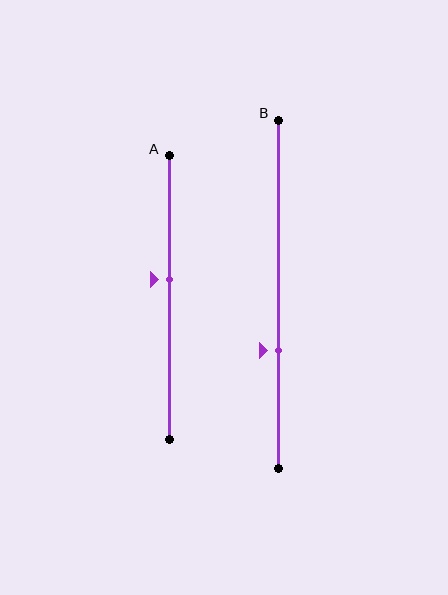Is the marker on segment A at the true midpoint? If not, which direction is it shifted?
No, the marker on segment A is shifted upward by about 6% of the segment length.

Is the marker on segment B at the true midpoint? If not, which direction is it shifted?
No, the marker on segment B is shifted downward by about 16% of the segment length.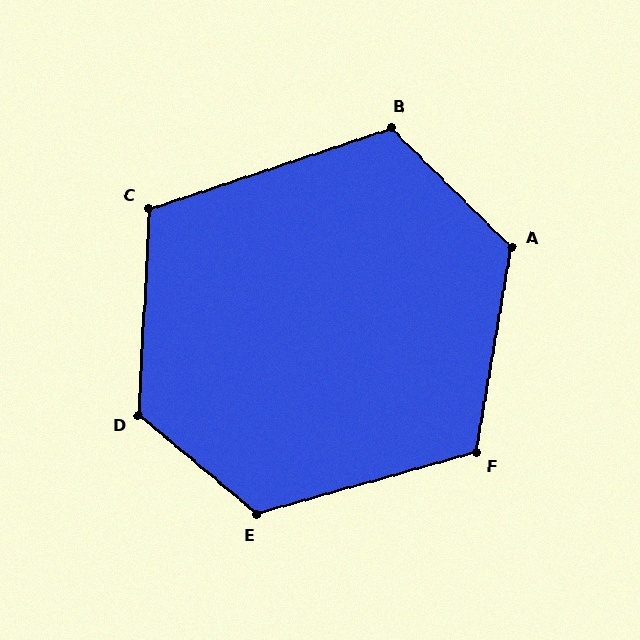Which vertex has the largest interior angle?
D, at approximately 127 degrees.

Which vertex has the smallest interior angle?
C, at approximately 111 degrees.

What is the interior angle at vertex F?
Approximately 116 degrees (obtuse).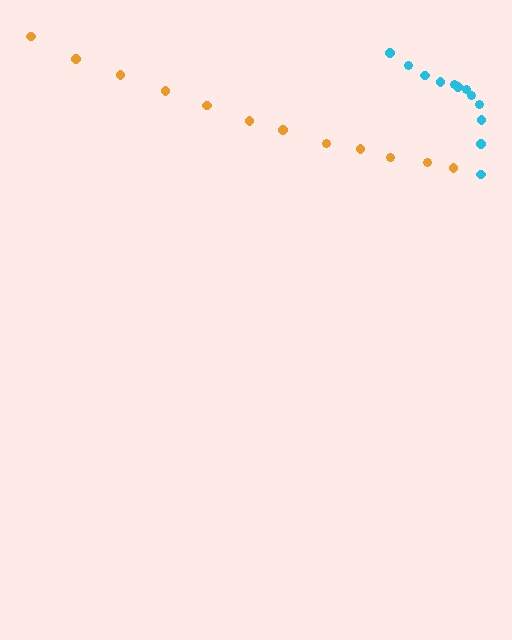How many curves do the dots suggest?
There are 2 distinct paths.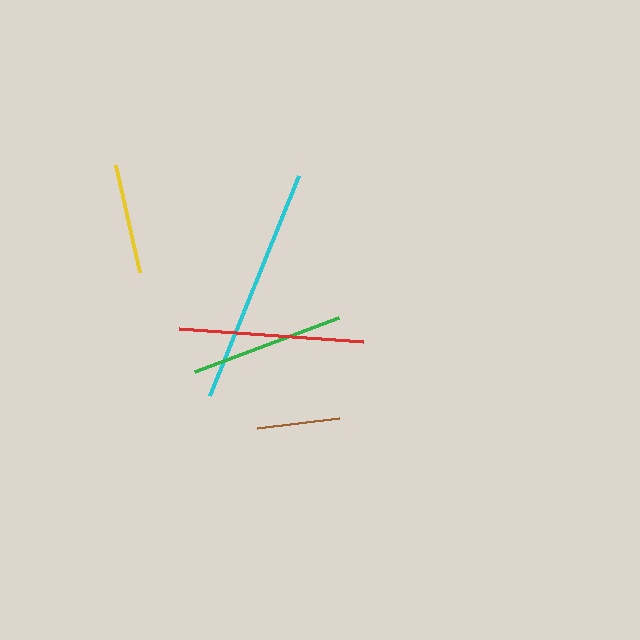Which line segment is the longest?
The cyan line is the longest at approximately 237 pixels.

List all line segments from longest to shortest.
From longest to shortest: cyan, red, green, yellow, brown.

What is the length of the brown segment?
The brown segment is approximately 82 pixels long.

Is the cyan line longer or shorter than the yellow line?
The cyan line is longer than the yellow line.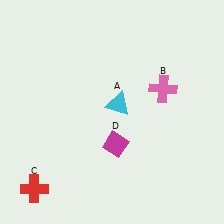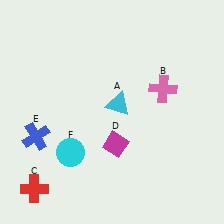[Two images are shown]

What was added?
A blue cross (E), a cyan circle (F) were added in Image 2.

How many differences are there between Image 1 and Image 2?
There are 2 differences between the two images.